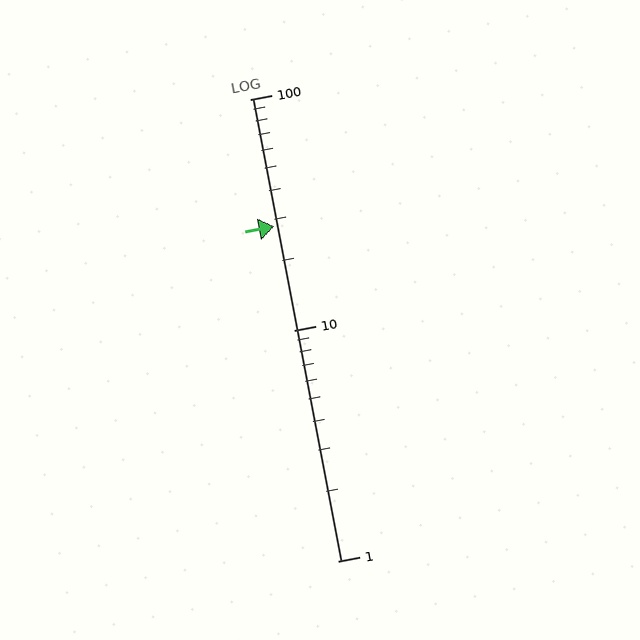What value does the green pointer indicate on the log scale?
The pointer indicates approximately 28.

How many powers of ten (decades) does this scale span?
The scale spans 2 decades, from 1 to 100.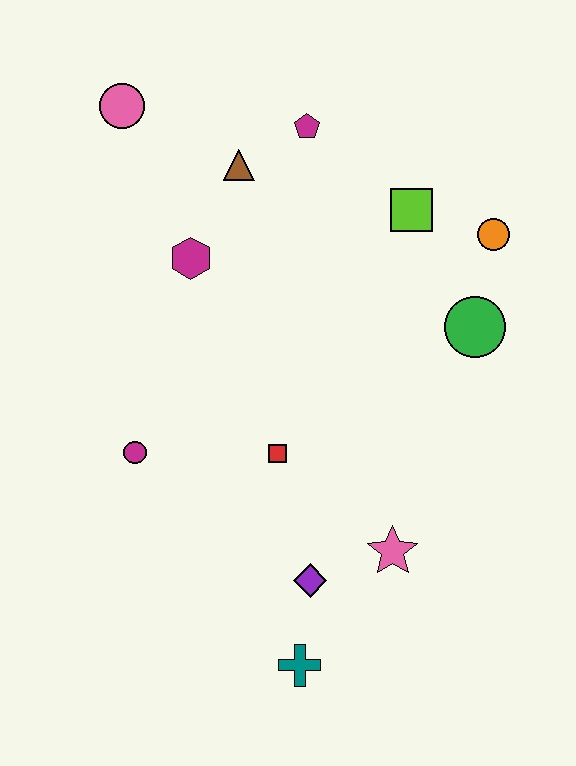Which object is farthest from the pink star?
The pink circle is farthest from the pink star.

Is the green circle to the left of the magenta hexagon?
No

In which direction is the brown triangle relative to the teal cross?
The brown triangle is above the teal cross.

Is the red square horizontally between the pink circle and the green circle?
Yes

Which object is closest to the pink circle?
The brown triangle is closest to the pink circle.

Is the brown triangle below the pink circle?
Yes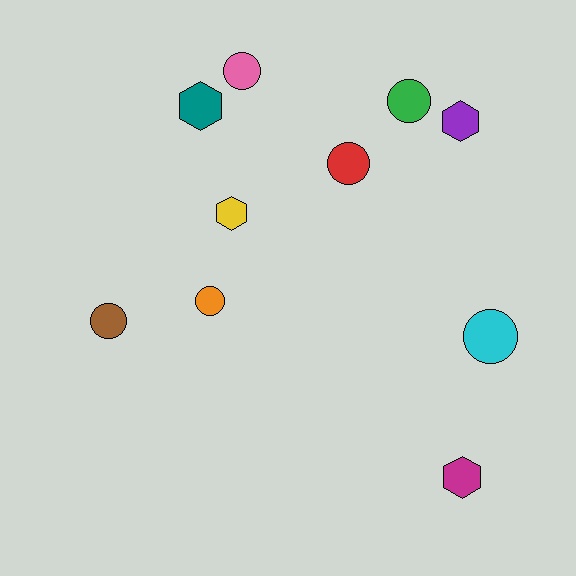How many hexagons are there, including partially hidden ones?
There are 4 hexagons.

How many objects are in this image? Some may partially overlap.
There are 10 objects.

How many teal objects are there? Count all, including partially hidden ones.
There is 1 teal object.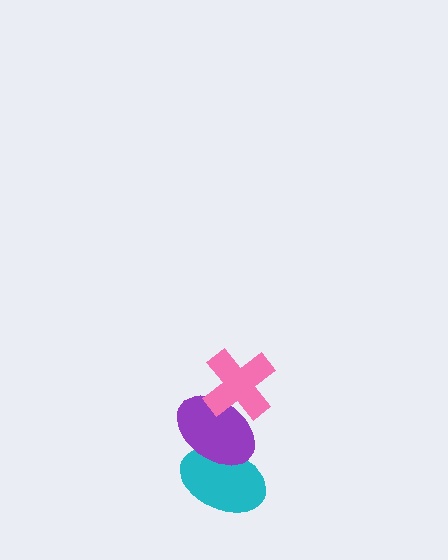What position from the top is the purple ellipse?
The purple ellipse is 2nd from the top.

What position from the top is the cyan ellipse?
The cyan ellipse is 3rd from the top.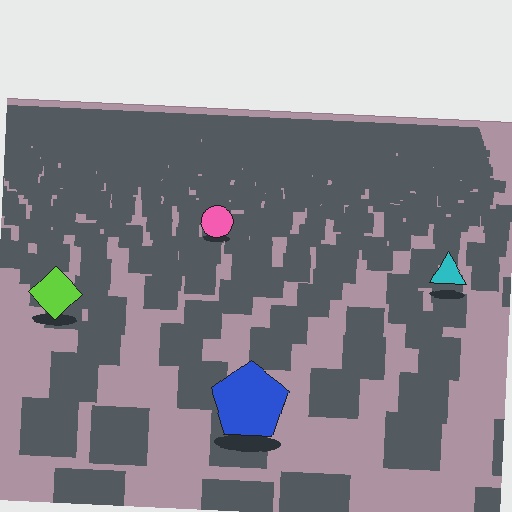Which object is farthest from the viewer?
The pink circle is farthest from the viewer. It appears smaller and the ground texture around it is denser.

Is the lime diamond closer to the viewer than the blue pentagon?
No. The blue pentagon is closer — you can tell from the texture gradient: the ground texture is coarser near it.